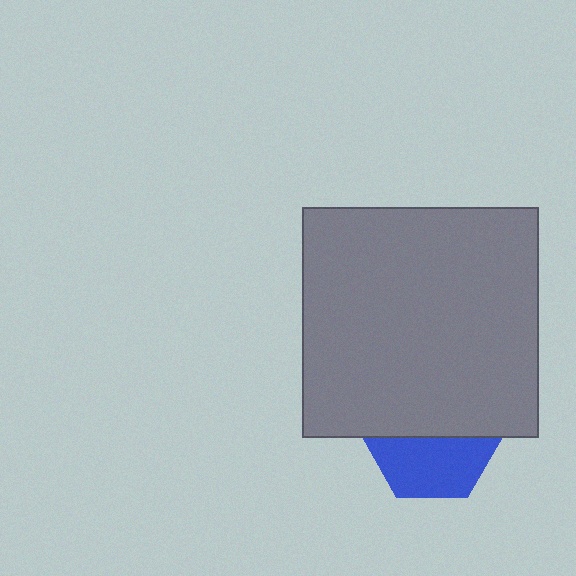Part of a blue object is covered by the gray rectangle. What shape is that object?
It is a hexagon.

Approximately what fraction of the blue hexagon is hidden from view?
Roughly 52% of the blue hexagon is hidden behind the gray rectangle.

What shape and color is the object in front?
The object in front is a gray rectangle.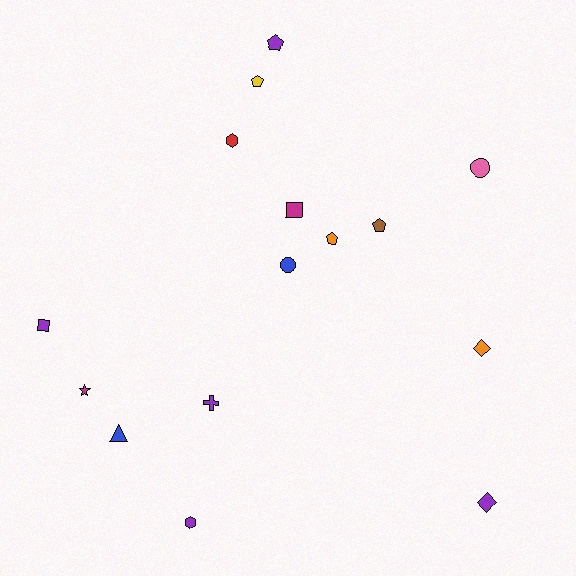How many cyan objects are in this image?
There are no cyan objects.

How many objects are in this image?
There are 15 objects.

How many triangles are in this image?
There is 1 triangle.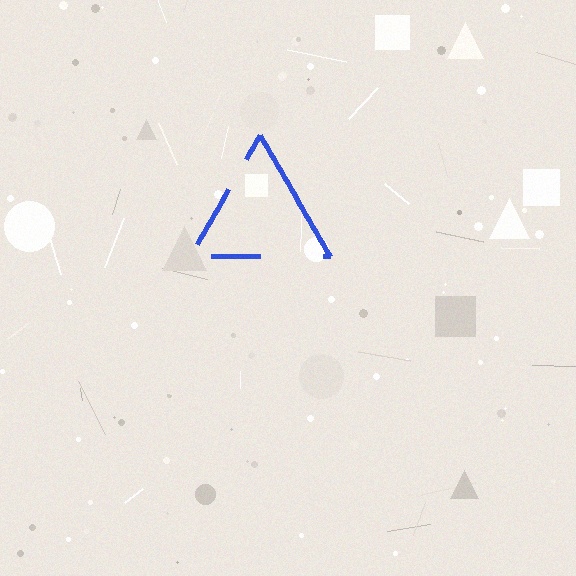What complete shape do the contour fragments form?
The contour fragments form a triangle.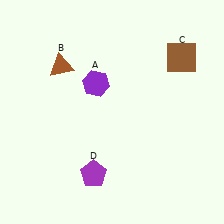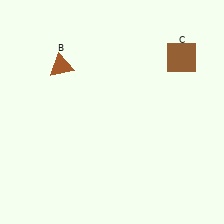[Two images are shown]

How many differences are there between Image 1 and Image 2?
There are 2 differences between the two images.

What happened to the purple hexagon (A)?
The purple hexagon (A) was removed in Image 2. It was in the top-left area of Image 1.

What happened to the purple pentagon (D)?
The purple pentagon (D) was removed in Image 2. It was in the bottom-left area of Image 1.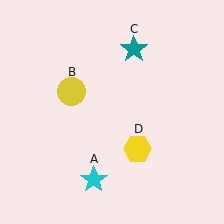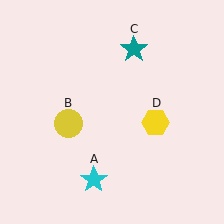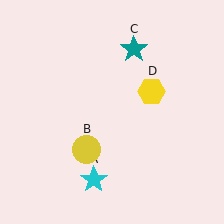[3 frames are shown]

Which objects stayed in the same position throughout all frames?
Cyan star (object A) and teal star (object C) remained stationary.